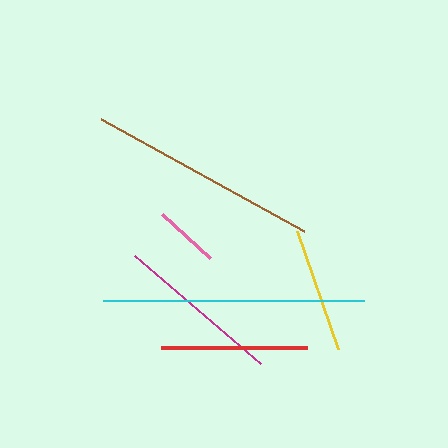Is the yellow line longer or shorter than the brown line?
The brown line is longer than the yellow line.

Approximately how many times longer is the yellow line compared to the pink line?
The yellow line is approximately 1.9 times the length of the pink line.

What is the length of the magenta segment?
The magenta segment is approximately 165 pixels long.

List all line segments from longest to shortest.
From longest to shortest: cyan, brown, magenta, red, yellow, pink.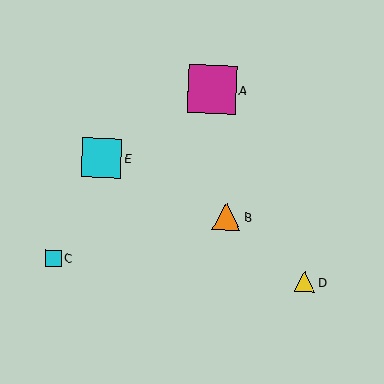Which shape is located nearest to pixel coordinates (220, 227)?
The orange triangle (labeled B) at (227, 216) is nearest to that location.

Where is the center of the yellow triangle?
The center of the yellow triangle is at (305, 282).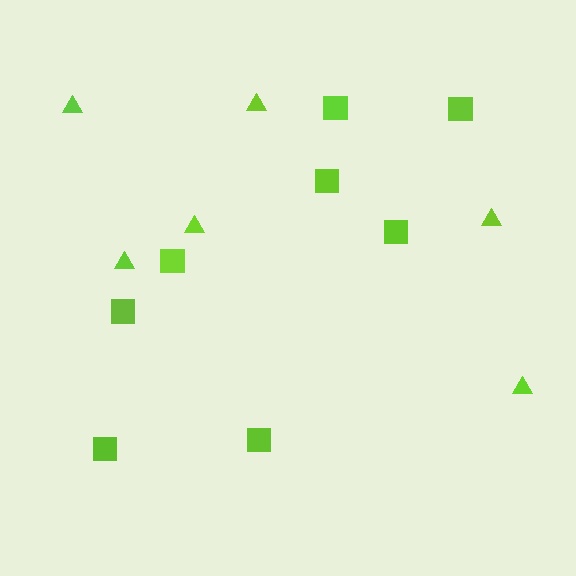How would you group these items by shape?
There are 2 groups: one group of squares (8) and one group of triangles (6).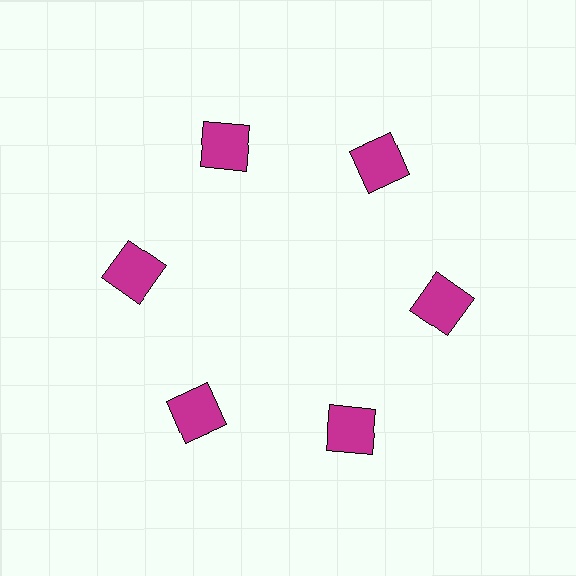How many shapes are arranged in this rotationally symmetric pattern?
There are 6 shapes, arranged in 6 groups of 1.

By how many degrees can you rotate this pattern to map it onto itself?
The pattern maps onto itself every 60 degrees of rotation.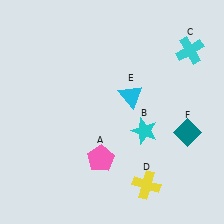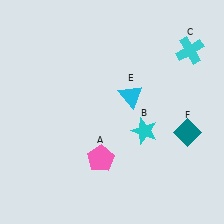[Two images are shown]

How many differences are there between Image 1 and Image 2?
There is 1 difference between the two images.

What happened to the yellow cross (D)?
The yellow cross (D) was removed in Image 2. It was in the bottom-right area of Image 1.